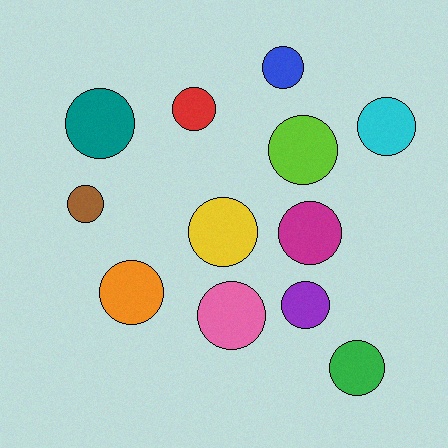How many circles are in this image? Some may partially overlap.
There are 12 circles.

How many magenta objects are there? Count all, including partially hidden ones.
There is 1 magenta object.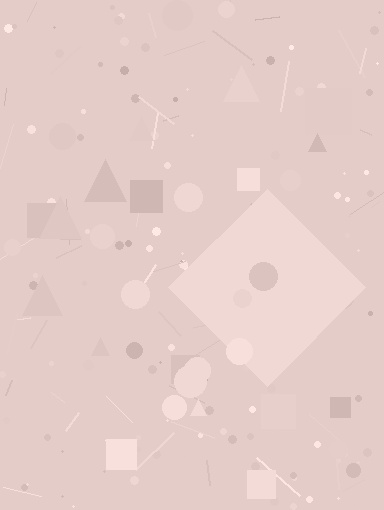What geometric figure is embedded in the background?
A diamond is embedded in the background.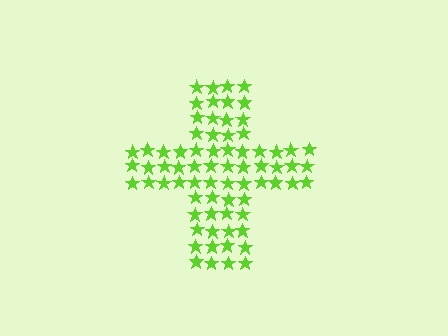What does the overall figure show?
The overall figure shows a cross.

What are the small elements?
The small elements are stars.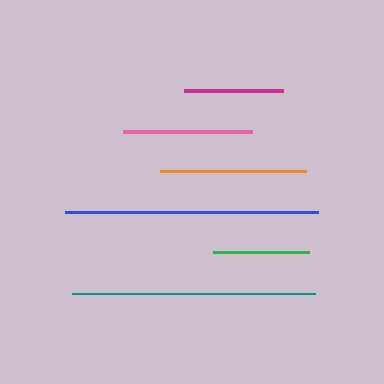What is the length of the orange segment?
The orange segment is approximately 146 pixels long.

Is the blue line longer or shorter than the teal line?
The blue line is longer than the teal line.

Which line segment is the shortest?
The green line is the shortest at approximately 96 pixels.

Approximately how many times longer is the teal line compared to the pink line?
The teal line is approximately 1.9 times the length of the pink line.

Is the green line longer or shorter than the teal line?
The teal line is longer than the green line.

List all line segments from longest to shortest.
From longest to shortest: blue, teal, orange, pink, magenta, green.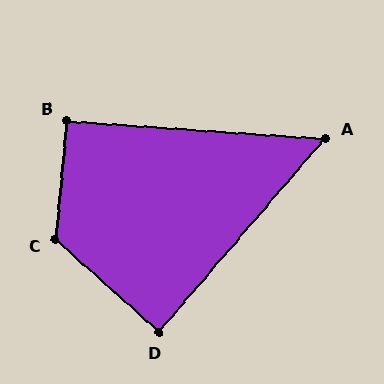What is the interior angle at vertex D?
Approximately 89 degrees (approximately right).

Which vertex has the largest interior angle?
C, at approximately 127 degrees.